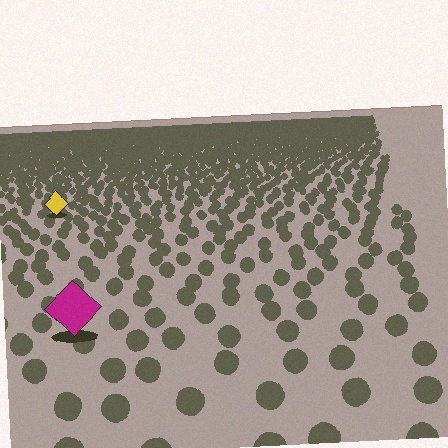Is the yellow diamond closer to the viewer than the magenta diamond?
No. The magenta diamond is closer — you can tell from the texture gradient: the ground texture is coarser near it.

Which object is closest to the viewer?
The magenta diamond is closest. The texture marks near it are larger and more spread out.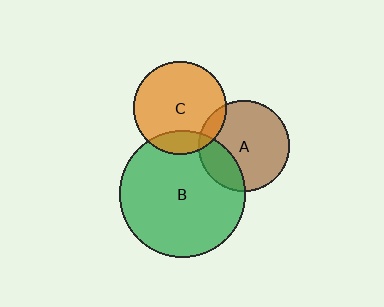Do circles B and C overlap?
Yes.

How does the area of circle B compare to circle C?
Approximately 1.9 times.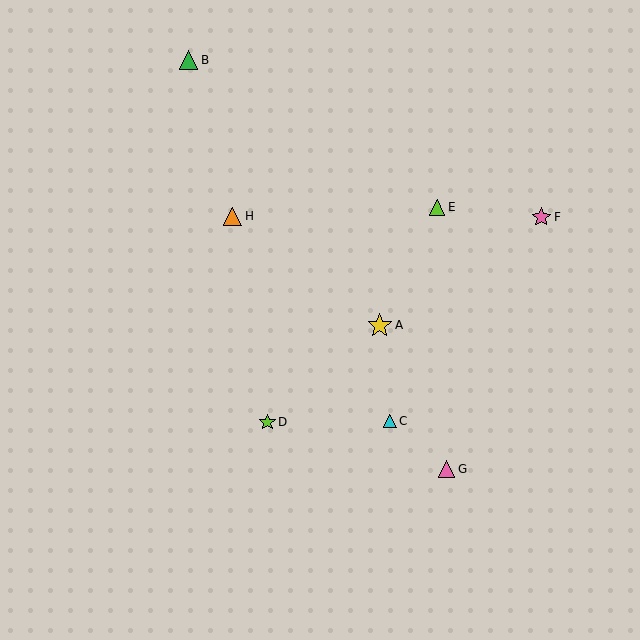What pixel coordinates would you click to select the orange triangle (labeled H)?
Click at (233, 216) to select the orange triangle H.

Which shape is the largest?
The yellow star (labeled A) is the largest.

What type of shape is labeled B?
Shape B is a green triangle.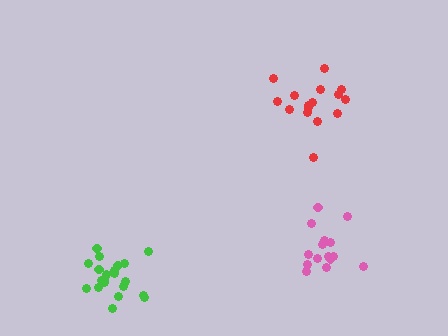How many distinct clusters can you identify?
There are 3 distinct clusters.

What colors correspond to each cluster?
The clusters are colored: pink, red, green.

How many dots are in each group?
Group 1: 15 dots, Group 2: 16 dots, Group 3: 21 dots (52 total).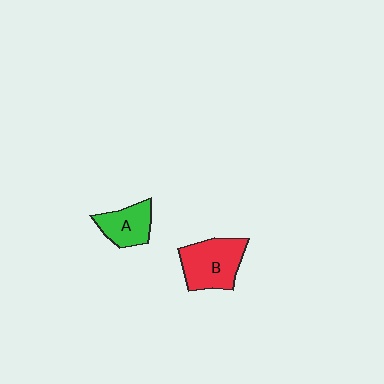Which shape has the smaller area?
Shape A (green).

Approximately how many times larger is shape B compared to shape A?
Approximately 1.5 times.